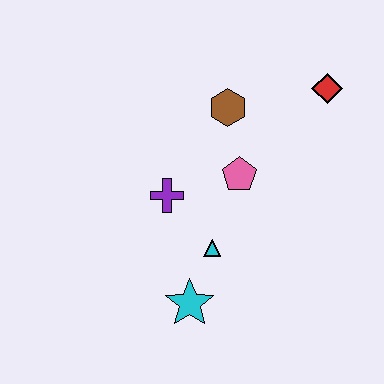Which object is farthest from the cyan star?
The red diamond is farthest from the cyan star.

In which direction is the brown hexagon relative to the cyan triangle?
The brown hexagon is above the cyan triangle.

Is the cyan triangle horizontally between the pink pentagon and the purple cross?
Yes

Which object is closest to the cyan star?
The cyan triangle is closest to the cyan star.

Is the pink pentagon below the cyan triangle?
No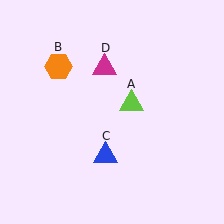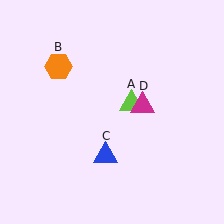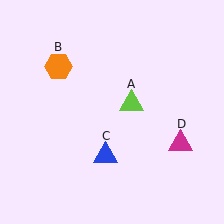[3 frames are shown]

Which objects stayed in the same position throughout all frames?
Lime triangle (object A) and orange hexagon (object B) and blue triangle (object C) remained stationary.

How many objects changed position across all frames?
1 object changed position: magenta triangle (object D).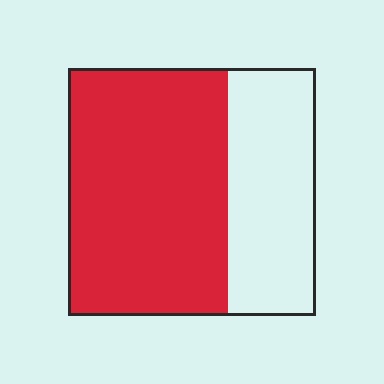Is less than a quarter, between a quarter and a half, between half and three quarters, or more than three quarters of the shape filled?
Between half and three quarters.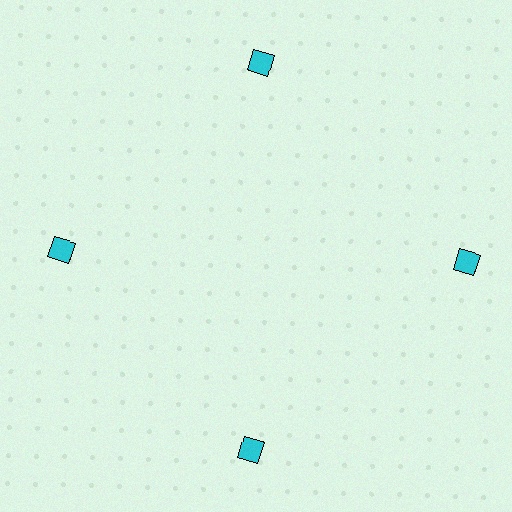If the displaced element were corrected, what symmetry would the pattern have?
It would have 4-fold rotational symmetry — the pattern would map onto itself every 90 degrees.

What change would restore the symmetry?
The symmetry would be restored by moving it inward, back onto the ring so that all 4 diamonds sit at equal angles and equal distance from the center.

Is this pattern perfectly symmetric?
No. The 4 cyan diamonds are arranged in a ring, but one element near the 3 o'clock position is pushed outward from the center, breaking the 4-fold rotational symmetry.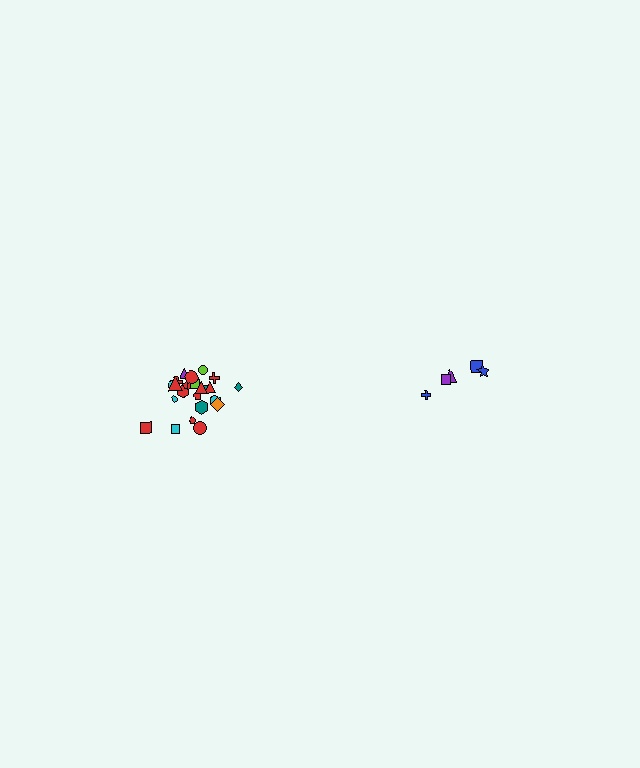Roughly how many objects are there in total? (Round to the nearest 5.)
Roughly 30 objects in total.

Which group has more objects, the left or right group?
The left group.